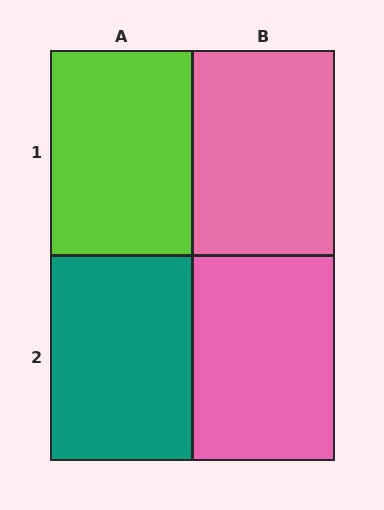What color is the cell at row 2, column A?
Teal.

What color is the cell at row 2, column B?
Pink.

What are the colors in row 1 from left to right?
Lime, pink.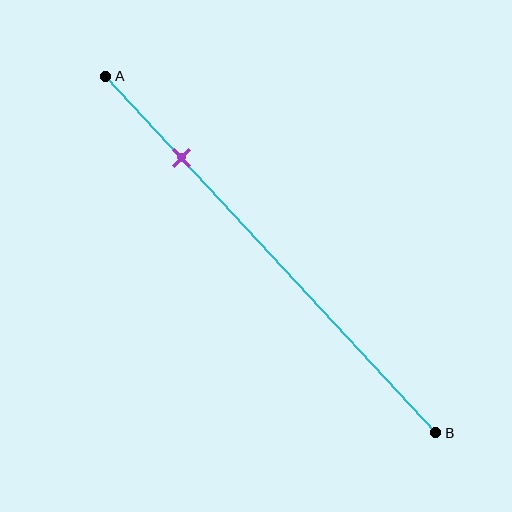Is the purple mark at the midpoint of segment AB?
No, the mark is at about 25% from A, not at the 50% midpoint.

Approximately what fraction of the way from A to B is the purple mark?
The purple mark is approximately 25% of the way from A to B.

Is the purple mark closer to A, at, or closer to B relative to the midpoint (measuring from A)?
The purple mark is closer to point A than the midpoint of segment AB.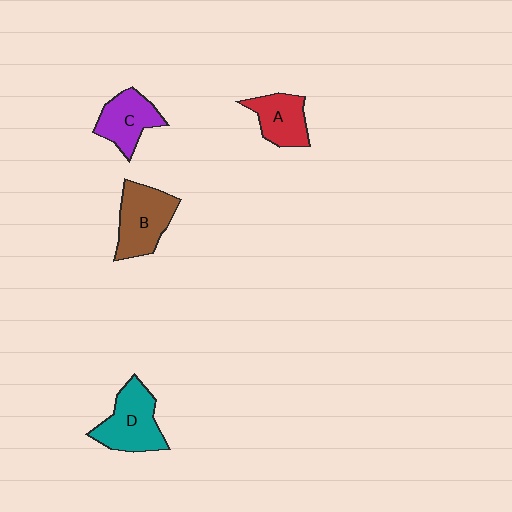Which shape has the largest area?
Shape D (teal).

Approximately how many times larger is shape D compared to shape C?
Approximately 1.3 times.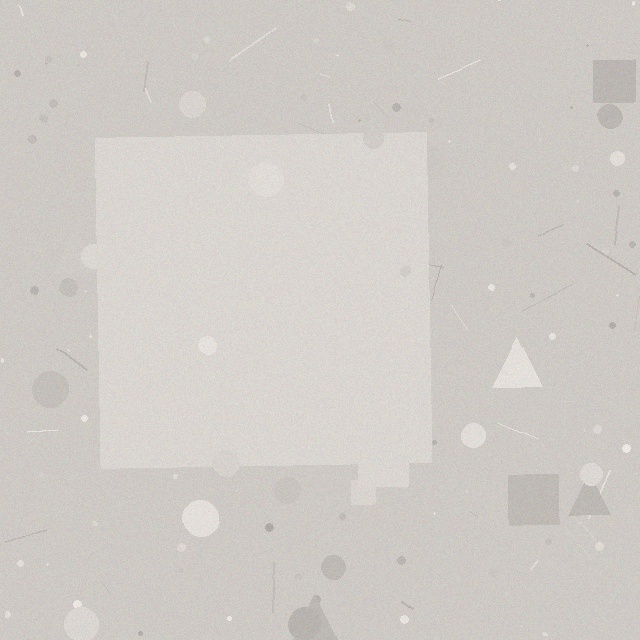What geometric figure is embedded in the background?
A square is embedded in the background.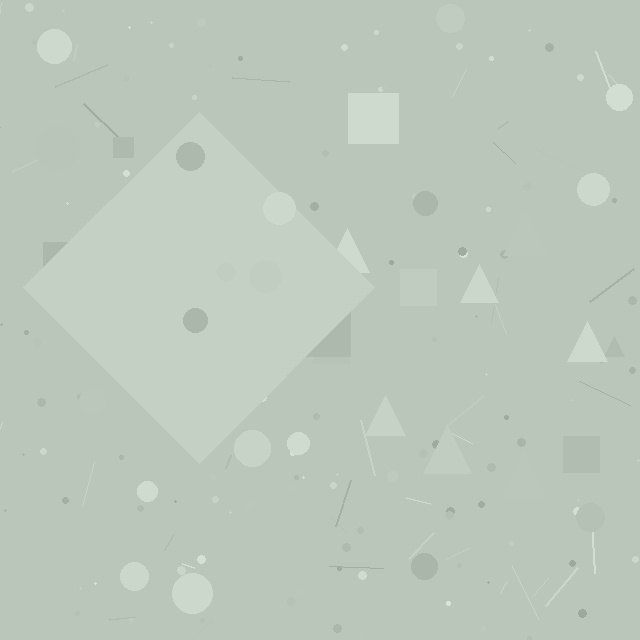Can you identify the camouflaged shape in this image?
The camouflaged shape is a diamond.